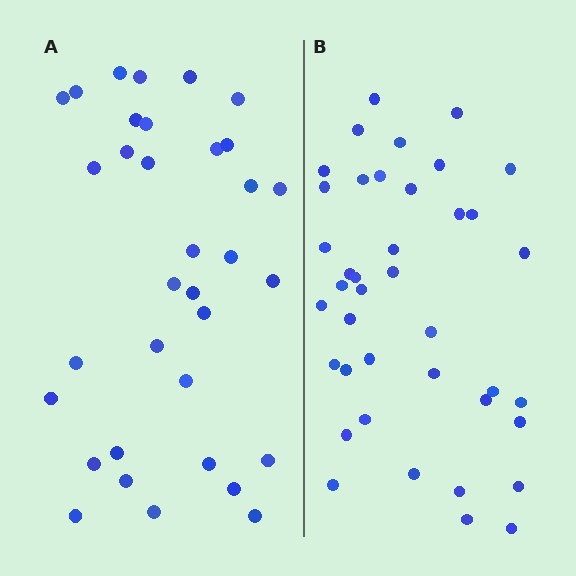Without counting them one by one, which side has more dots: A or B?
Region B (the right region) has more dots.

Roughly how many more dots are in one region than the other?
Region B has about 6 more dots than region A.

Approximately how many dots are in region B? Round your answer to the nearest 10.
About 40 dots.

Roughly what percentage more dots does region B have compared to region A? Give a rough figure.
About 20% more.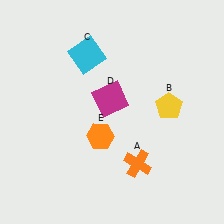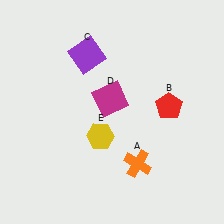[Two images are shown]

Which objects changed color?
B changed from yellow to red. C changed from cyan to purple. E changed from orange to yellow.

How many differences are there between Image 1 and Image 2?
There are 3 differences between the two images.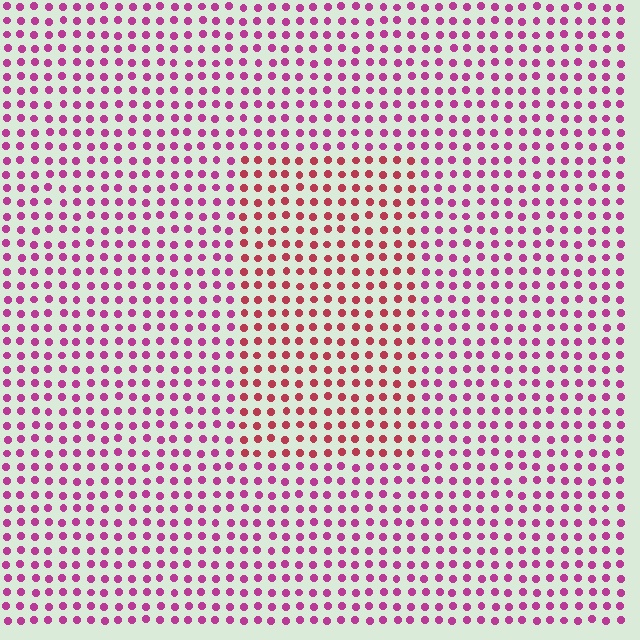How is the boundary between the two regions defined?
The boundary is defined purely by a slight shift in hue (about 33 degrees). Spacing, size, and orientation are identical on both sides.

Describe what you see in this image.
The image is filled with small magenta elements in a uniform arrangement. A rectangle-shaped region is visible where the elements are tinted to a slightly different hue, forming a subtle color boundary.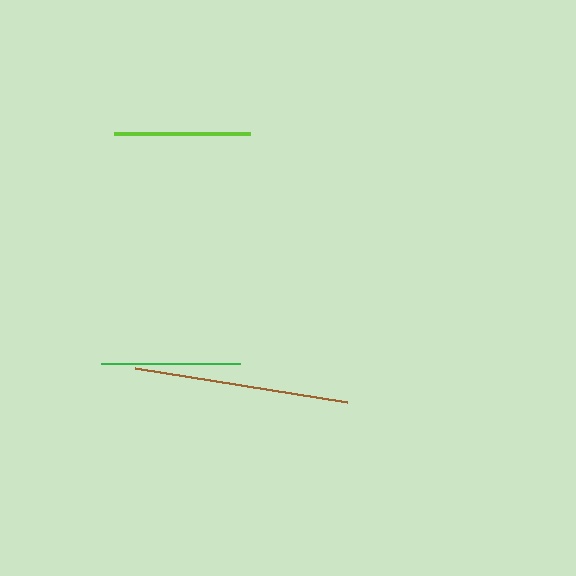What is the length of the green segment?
The green segment is approximately 139 pixels long.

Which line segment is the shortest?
The lime line is the shortest at approximately 136 pixels.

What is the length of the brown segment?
The brown segment is approximately 214 pixels long.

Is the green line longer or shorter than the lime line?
The green line is longer than the lime line.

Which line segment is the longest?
The brown line is the longest at approximately 214 pixels.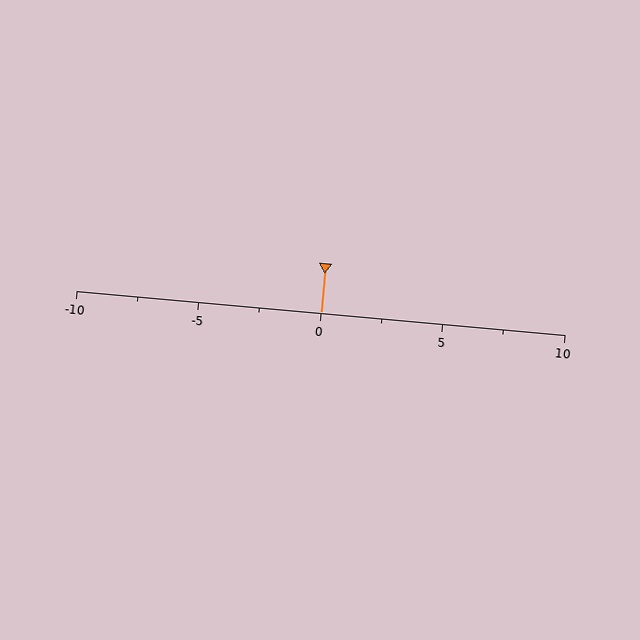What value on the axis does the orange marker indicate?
The marker indicates approximately 0.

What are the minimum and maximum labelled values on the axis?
The axis runs from -10 to 10.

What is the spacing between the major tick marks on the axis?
The major ticks are spaced 5 apart.